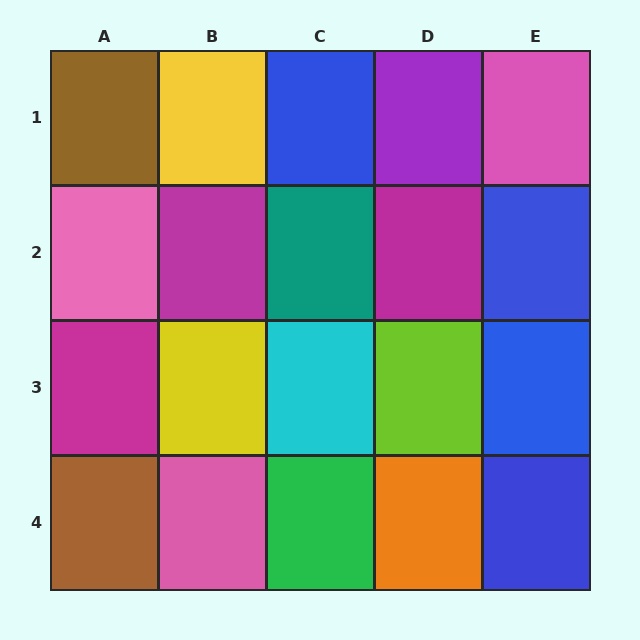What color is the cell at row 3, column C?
Cyan.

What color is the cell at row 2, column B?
Magenta.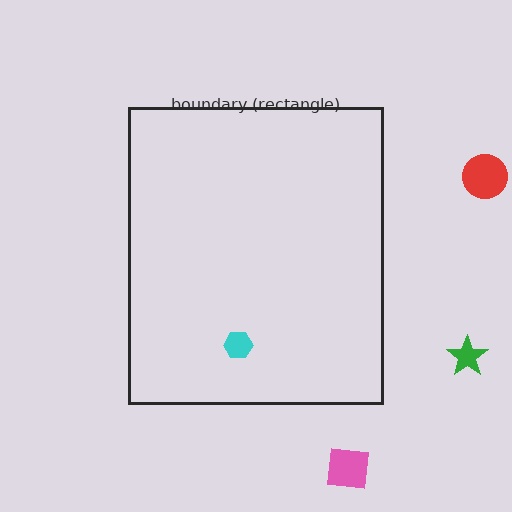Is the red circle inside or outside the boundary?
Outside.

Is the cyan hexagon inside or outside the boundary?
Inside.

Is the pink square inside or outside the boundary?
Outside.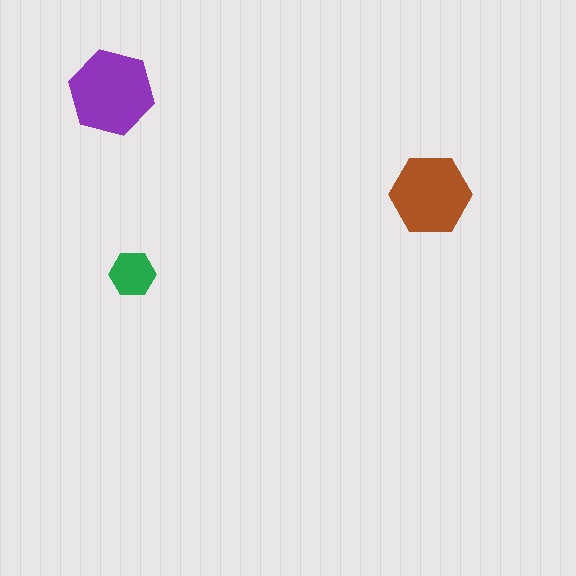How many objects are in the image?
There are 3 objects in the image.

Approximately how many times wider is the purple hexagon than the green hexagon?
About 2 times wider.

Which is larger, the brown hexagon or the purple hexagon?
The purple one.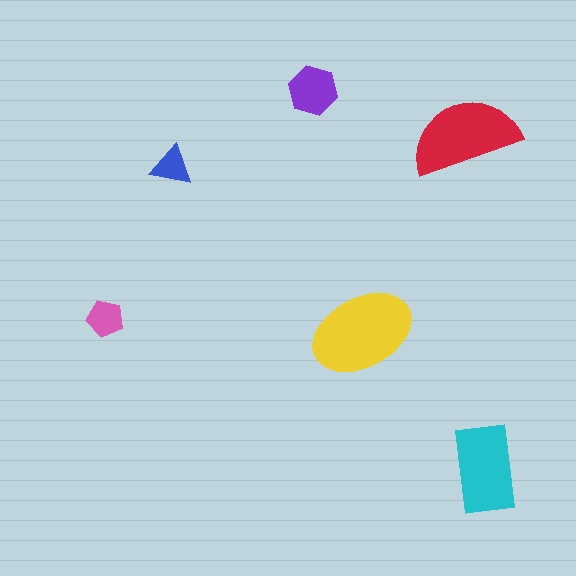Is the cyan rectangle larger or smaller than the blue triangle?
Larger.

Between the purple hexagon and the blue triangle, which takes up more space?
The purple hexagon.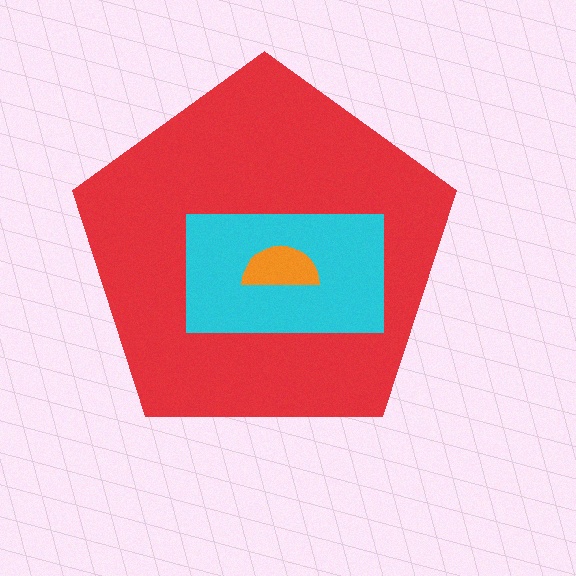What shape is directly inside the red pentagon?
The cyan rectangle.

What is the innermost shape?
The orange semicircle.